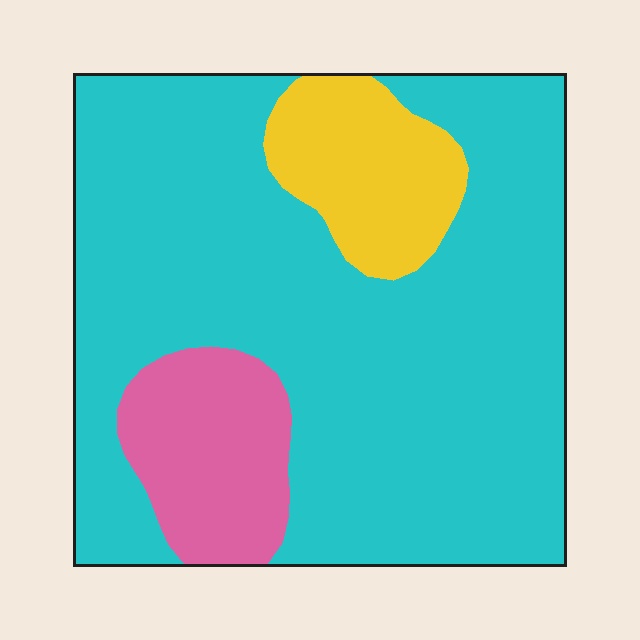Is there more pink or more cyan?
Cyan.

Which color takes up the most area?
Cyan, at roughly 75%.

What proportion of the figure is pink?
Pink takes up less than a quarter of the figure.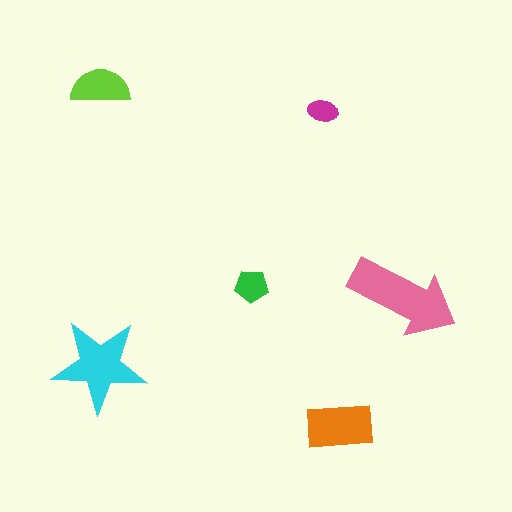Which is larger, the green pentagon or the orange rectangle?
The orange rectangle.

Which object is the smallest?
The magenta ellipse.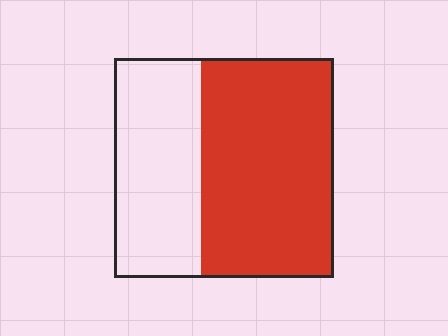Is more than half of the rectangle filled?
Yes.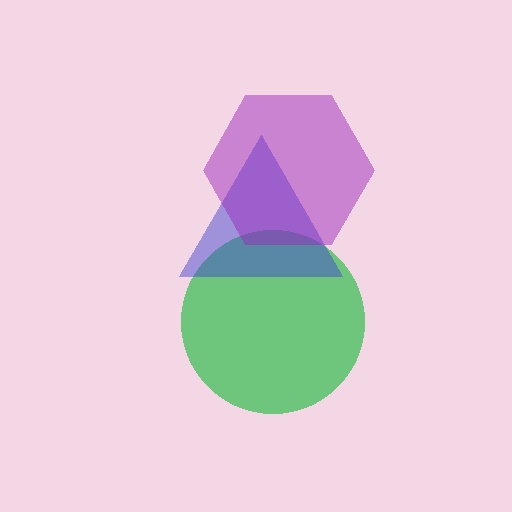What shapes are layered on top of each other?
The layered shapes are: a green circle, a blue triangle, a purple hexagon.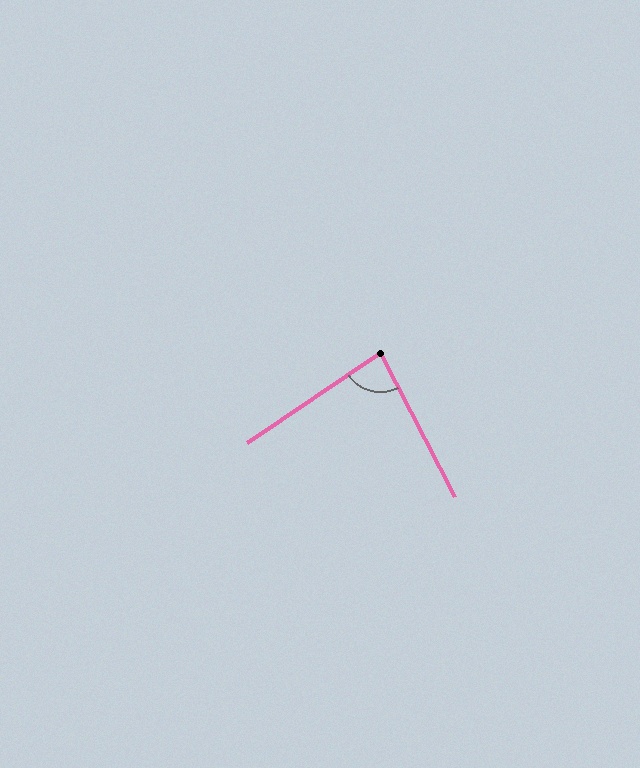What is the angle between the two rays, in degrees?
Approximately 83 degrees.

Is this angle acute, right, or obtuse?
It is acute.